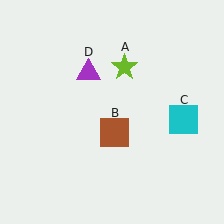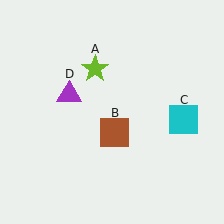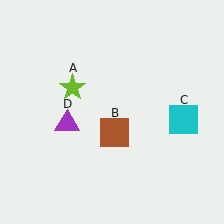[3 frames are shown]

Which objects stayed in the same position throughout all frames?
Brown square (object B) and cyan square (object C) remained stationary.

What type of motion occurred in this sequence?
The lime star (object A), purple triangle (object D) rotated counterclockwise around the center of the scene.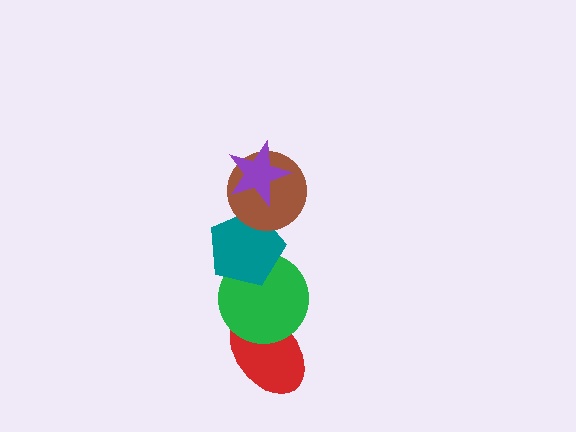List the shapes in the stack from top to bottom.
From top to bottom: the purple star, the brown circle, the teal pentagon, the green circle, the red ellipse.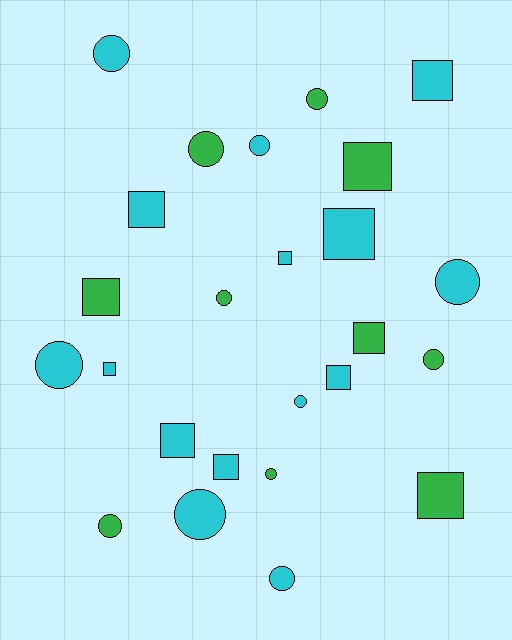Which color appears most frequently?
Cyan, with 15 objects.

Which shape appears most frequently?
Circle, with 13 objects.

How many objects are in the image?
There are 25 objects.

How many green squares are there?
There are 4 green squares.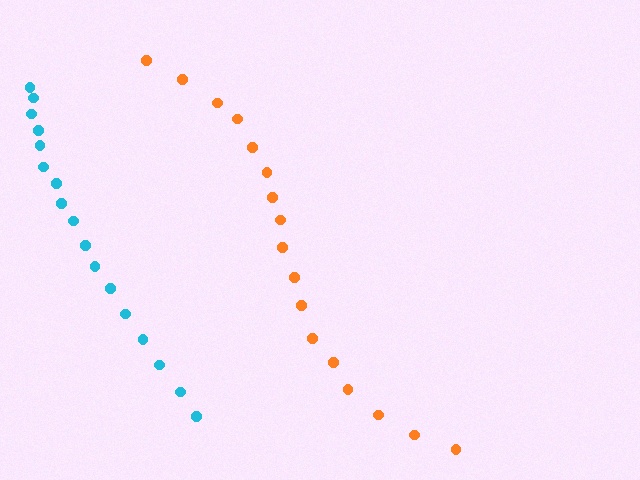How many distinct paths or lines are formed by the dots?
There are 2 distinct paths.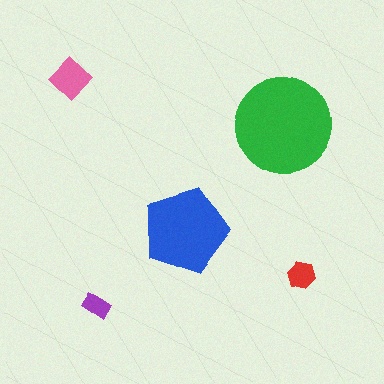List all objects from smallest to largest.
The purple rectangle, the red hexagon, the pink diamond, the blue pentagon, the green circle.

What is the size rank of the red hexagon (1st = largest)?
4th.